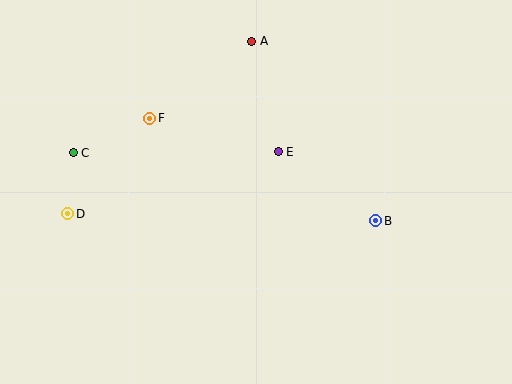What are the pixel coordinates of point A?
Point A is at (252, 41).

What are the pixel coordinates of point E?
Point E is at (278, 152).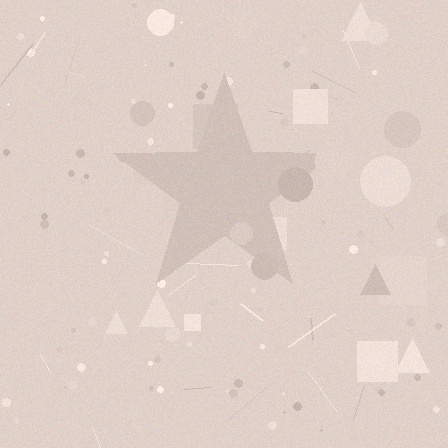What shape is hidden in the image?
A star is hidden in the image.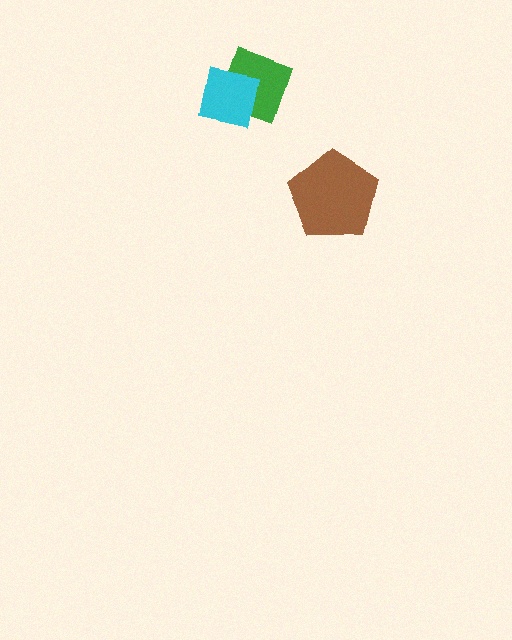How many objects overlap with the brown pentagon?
0 objects overlap with the brown pentagon.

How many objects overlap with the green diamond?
1 object overlaps with the green diamond.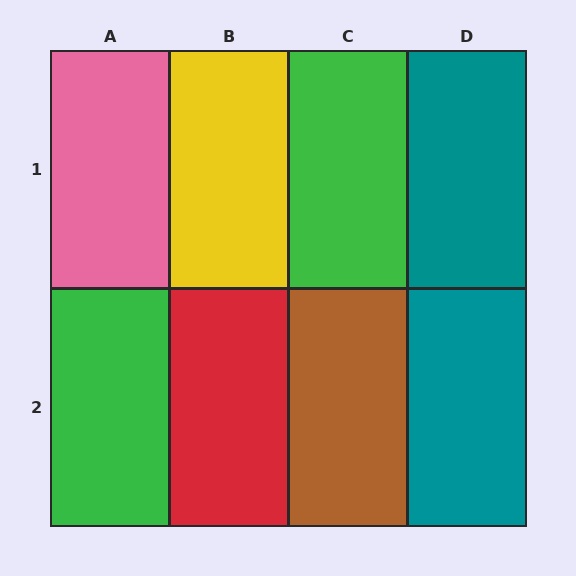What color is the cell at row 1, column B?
Yellow.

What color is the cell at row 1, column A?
Pink.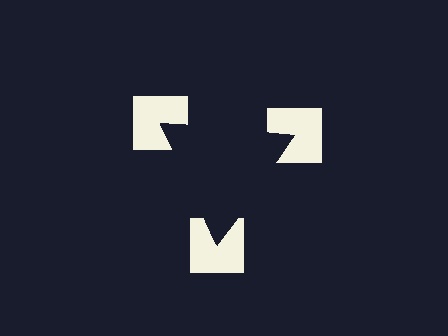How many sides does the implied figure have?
3 sides.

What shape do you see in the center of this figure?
An illusory triangle — its edges are inferred from the aligned wedge cuts in the notched squares, not physically drawn.